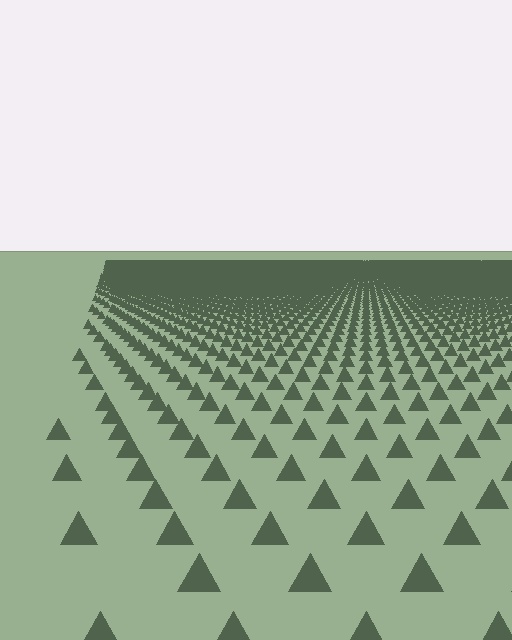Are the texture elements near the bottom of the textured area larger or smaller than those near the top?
Larger. Near the bottom, elements are closer to the viewer and appear at a bigger on-screen size.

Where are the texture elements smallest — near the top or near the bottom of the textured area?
Near the top.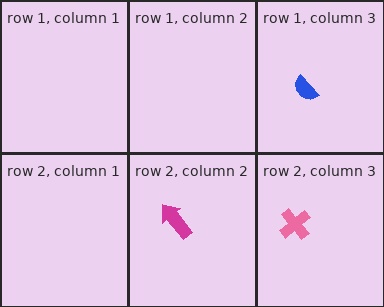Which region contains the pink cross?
The row 2, column 3 region.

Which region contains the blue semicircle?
The row 1, column 3 region.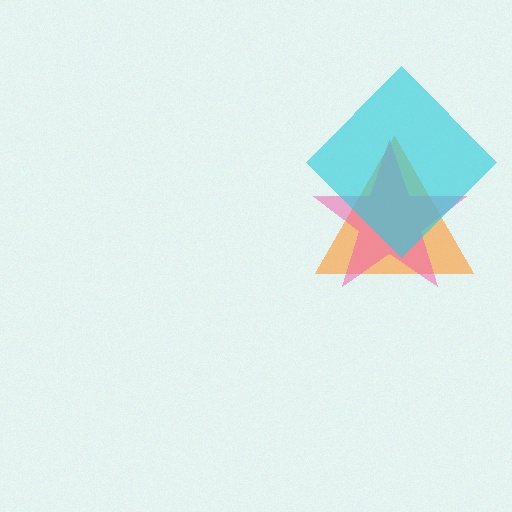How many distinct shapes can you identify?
There are 3 distinct shapes: an orange triangle, a pink star, a cyan diamond.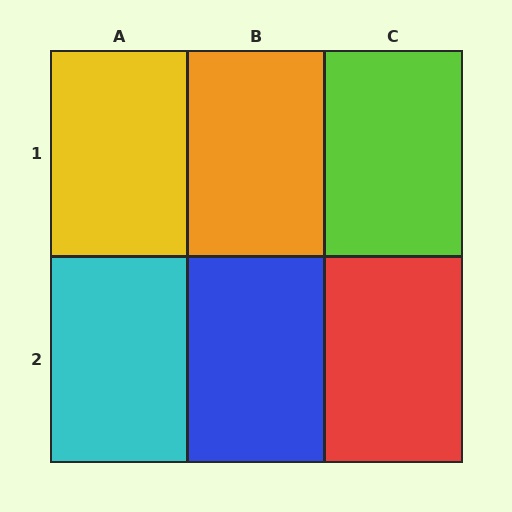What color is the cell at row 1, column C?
Lime.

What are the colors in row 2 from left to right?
Cyan, blue, red.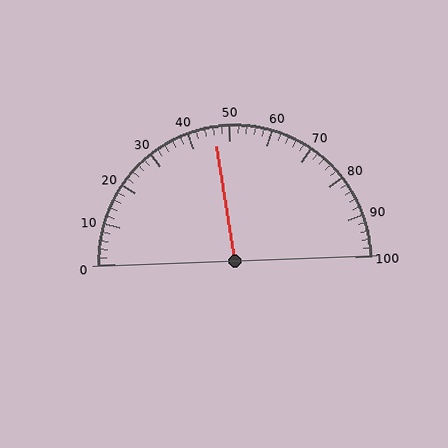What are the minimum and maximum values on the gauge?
The gauge ranges from 0 to 100.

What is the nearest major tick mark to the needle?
The nearest major tick mark is 50.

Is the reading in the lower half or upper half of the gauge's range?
The reading is in the lower half of the range (0 to 100).